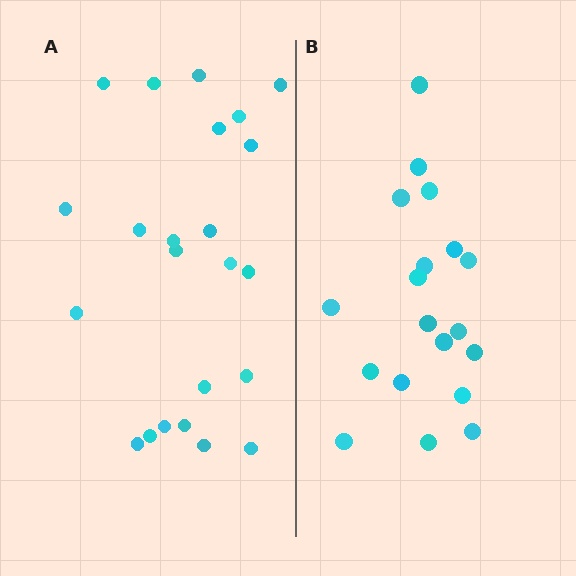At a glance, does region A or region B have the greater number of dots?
Region A (the left region) has more dots.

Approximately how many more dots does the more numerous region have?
Region A has about 4 more dots than region B.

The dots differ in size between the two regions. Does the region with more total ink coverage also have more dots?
No. Region B has more total ink coverage because its dots are larger, but region A actually contains more individual dots. Total area can be misleading — the number of items is what matters here.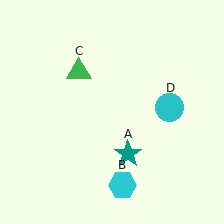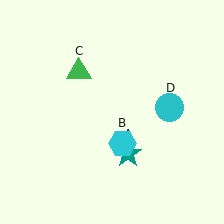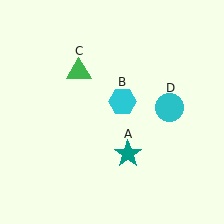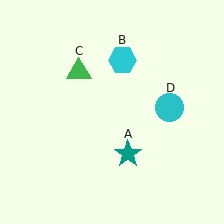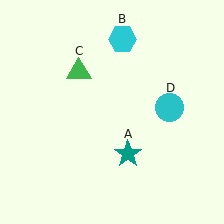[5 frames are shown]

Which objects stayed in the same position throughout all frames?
Teal star (object A) and green triangle (object C) and cyan circle (object D) remained stationary.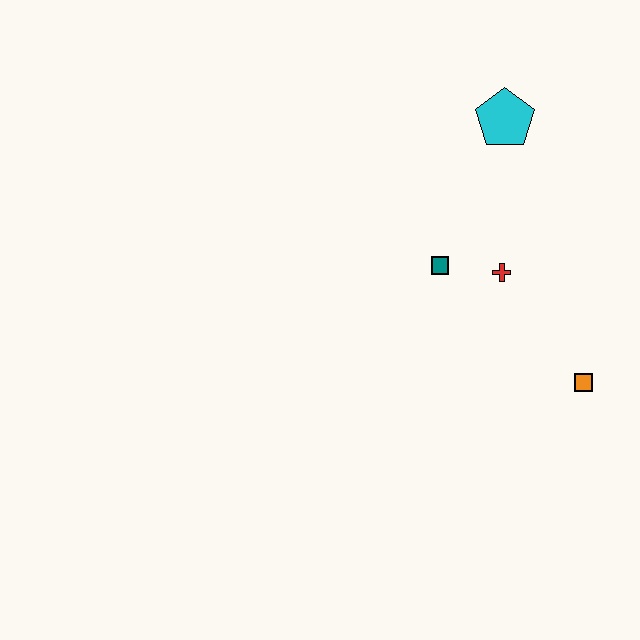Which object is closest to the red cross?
The teal square is closest to the red cross.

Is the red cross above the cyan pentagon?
No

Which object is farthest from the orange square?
The cyan pentagon is farthest from the orange square.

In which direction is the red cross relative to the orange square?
The red cross is above the orange square.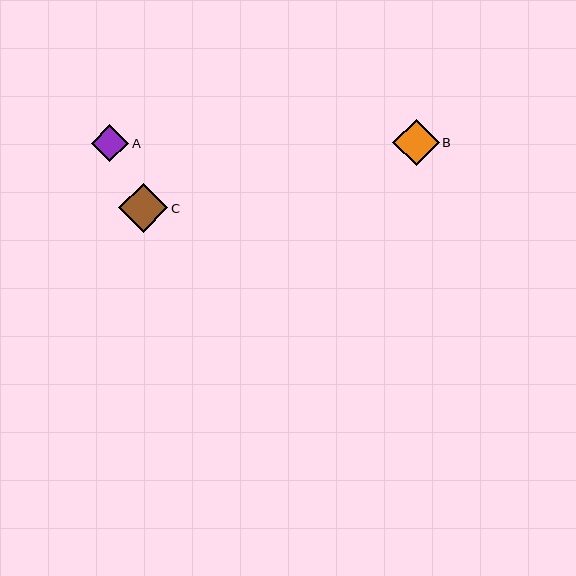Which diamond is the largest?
Diamond C is the largest with a size of approximately 49 pixels.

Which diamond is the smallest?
Diamond A is the smallest with a size of approximately 37 pixels.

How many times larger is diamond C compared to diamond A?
Diamond C is approximately 1.3 times the size of diamond A.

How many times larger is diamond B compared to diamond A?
Diamond B is approximately 1.2 times the size of diamond A.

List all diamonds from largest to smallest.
From largest to smallest: C, B, A.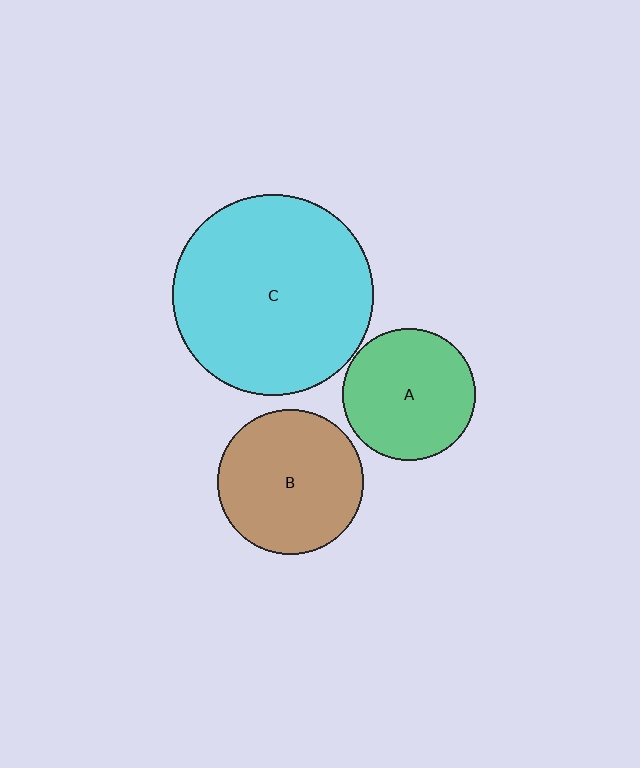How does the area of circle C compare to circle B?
Approximately 1.9 times.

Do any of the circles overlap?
No, none of the circles overlap.